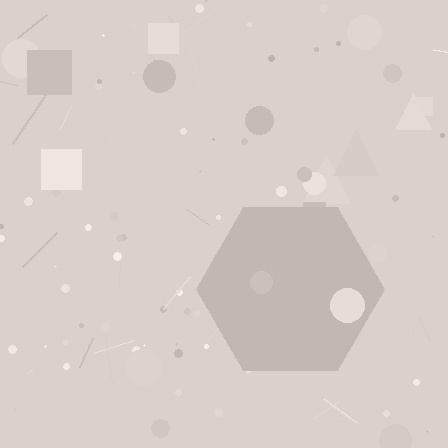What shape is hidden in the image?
A hexagon is hidden in the image.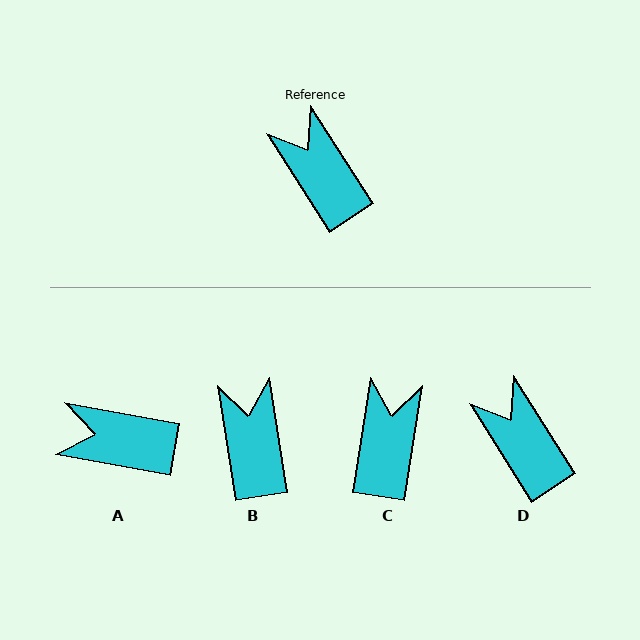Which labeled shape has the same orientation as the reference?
D.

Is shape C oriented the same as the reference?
No, it is off by about 42 degrees.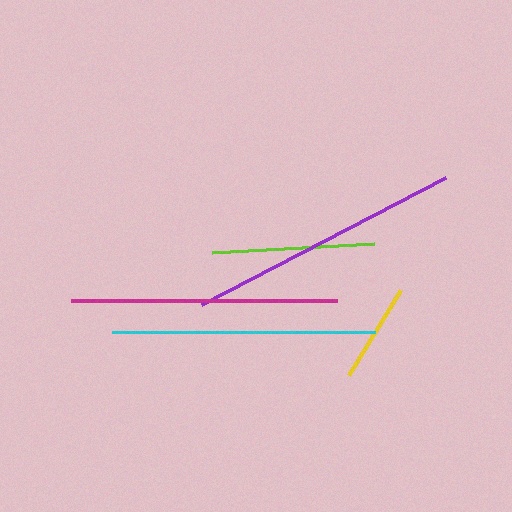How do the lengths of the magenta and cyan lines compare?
The magenta and cyan lines are approximately the same length.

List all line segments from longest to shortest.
From longest to shortest: purple, magenta, cyan, lime, yellow.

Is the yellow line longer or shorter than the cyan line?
The cyan line is longer than the yellow line.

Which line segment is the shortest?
The yellow line is the shortest at approximately 100 pixels.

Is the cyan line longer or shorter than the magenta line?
The magenta line is longer than the cyan line.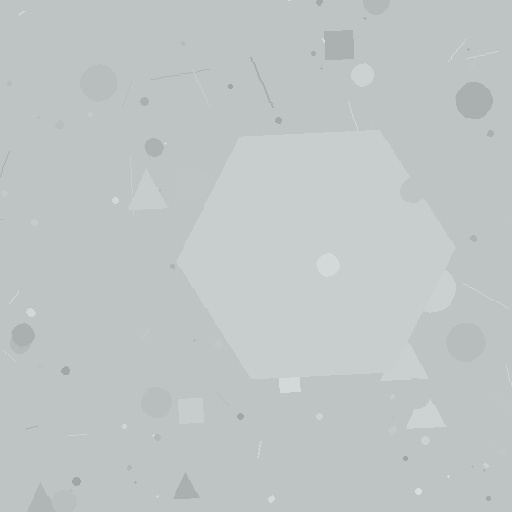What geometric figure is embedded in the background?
A hexagon is embedded in the background.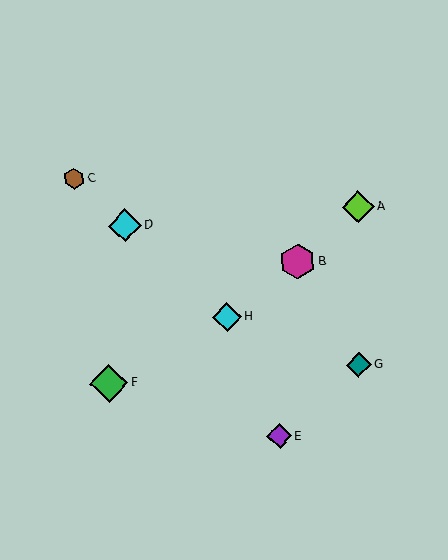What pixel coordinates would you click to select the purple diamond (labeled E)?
Click at (279, 436) to select the purple diamond E.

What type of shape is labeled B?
Shape B is a magenta hexagon.